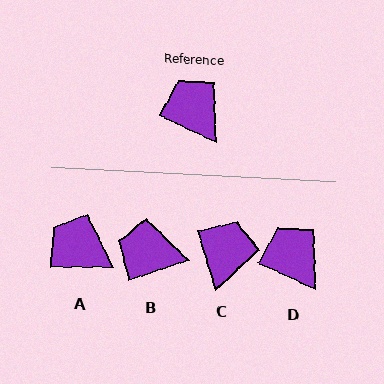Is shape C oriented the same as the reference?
No, it is off by about 49 degrees.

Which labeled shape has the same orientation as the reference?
D.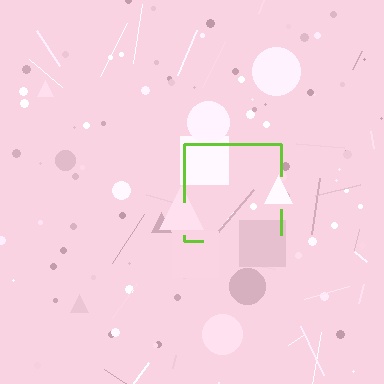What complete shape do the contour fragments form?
The contour fragments form a square.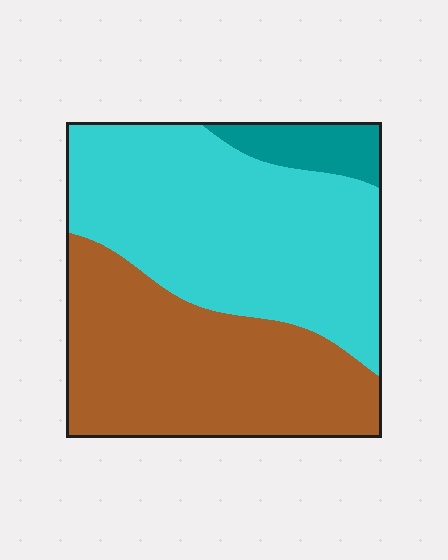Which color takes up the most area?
Cyan, at roughly 50%.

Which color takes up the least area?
Teal, at roughly 10%.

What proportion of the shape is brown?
Brown covers about 40% of the shape.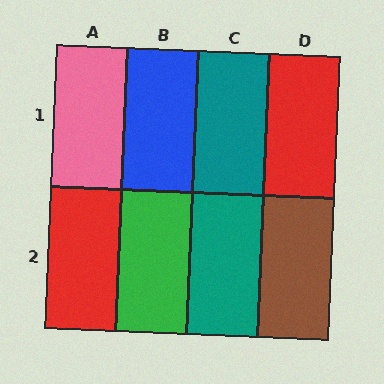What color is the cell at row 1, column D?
Red.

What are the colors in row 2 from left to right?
Red, green, teal, brown.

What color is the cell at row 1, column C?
Teal.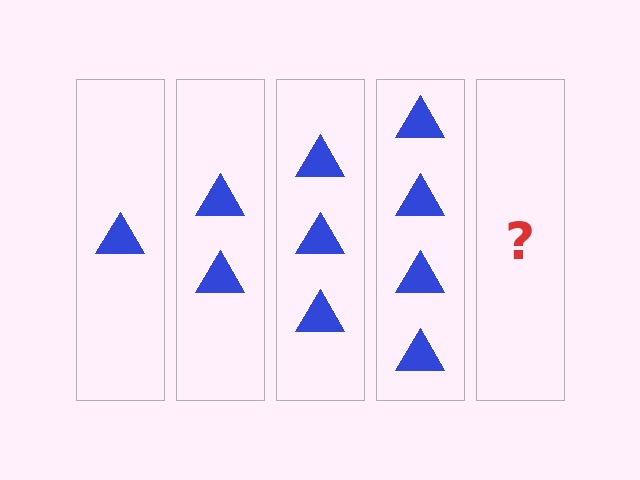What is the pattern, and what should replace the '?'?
The pattern is that each step adds one more triangle. The '?' should be 5 triangles.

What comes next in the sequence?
The next element should be 5 triangles.